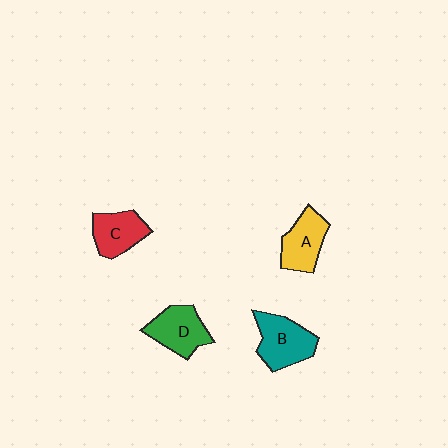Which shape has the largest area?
Shape B (teal).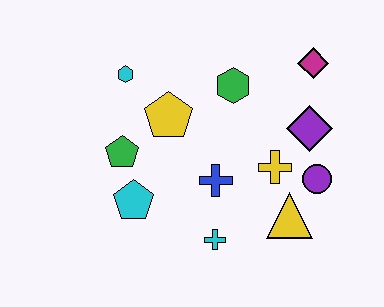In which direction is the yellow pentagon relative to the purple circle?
The yellow pentagon is to the left of the purple circle.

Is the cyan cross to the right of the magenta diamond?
No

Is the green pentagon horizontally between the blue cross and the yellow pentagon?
No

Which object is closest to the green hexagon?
The yellow pentagon is closest to the green hexagon.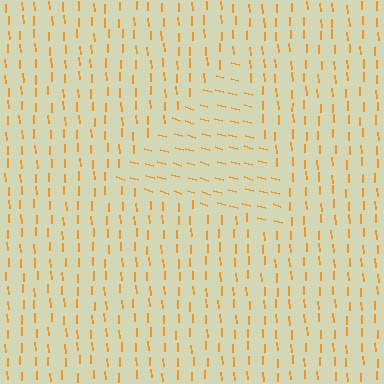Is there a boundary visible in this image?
Yes, there is a texture boundary formed by a change in line orientation.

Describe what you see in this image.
The image is filled with small orange line segments. A triangle region in the image has lines oriented differently from the surrounding lines, creating a visible texture boundary.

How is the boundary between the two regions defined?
The boundary is defined purely by a change in line orientation (approximately 72 degrees difference). All lines are the same color and thickness.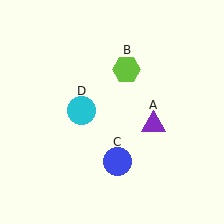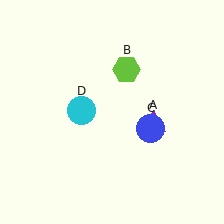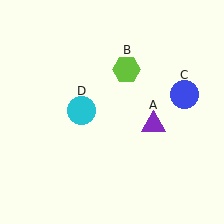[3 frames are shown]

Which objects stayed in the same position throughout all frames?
Purple triangle (object A) and lime hexagon (object B) and cyan circle (object D) remained stationary.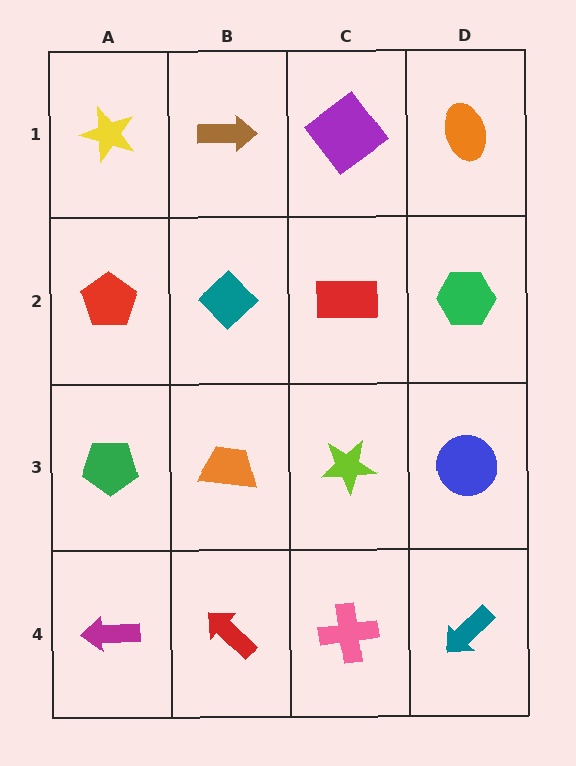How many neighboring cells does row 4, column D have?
2.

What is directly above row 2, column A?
A yellow star.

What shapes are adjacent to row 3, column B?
A teal diamond (row 2, column B), a red arrow (row 4, column B), a green pentagon (row 3, column A), a lime star (row 3, column C).